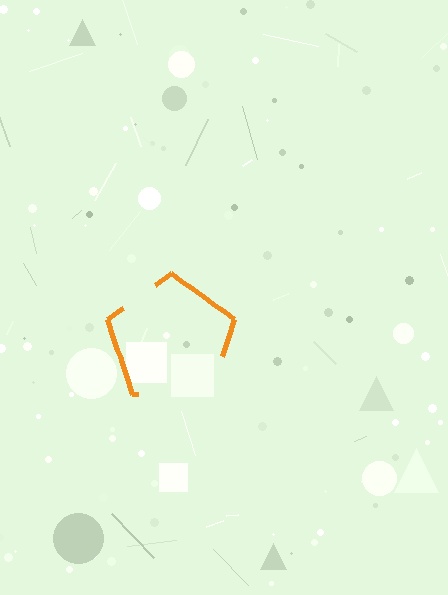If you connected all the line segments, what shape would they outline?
They would outline a pentagon.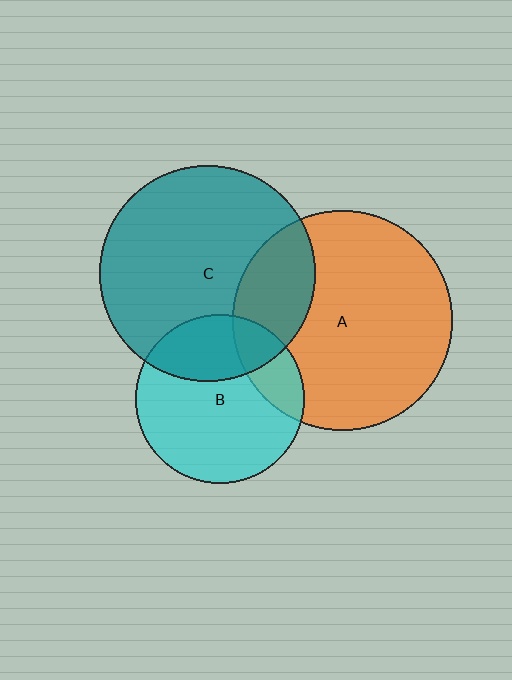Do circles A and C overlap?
Yes.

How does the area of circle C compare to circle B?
Approximately 1.6 times.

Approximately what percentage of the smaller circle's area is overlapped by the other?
Approximately 25%.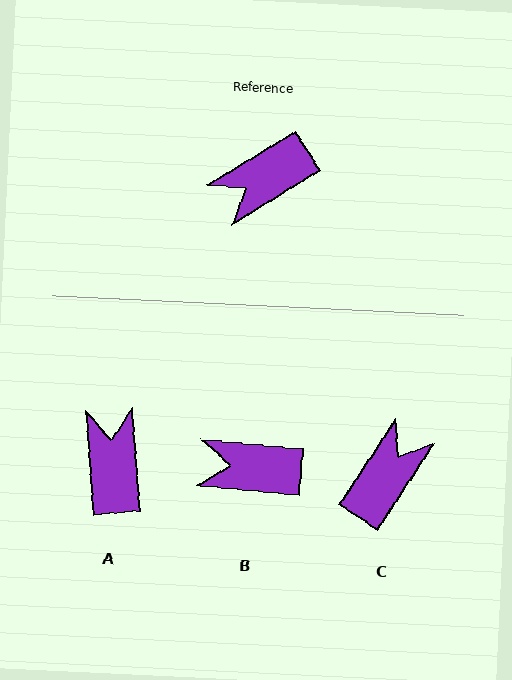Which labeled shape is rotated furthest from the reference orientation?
C, about 155 degrees away.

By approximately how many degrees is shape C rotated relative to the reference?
Approximately 155 degrees clockwise.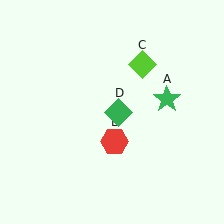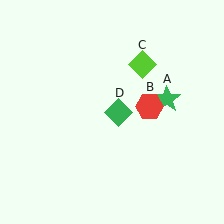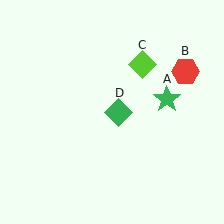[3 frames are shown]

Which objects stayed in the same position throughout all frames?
Green star (object A) and lime diamond (object C) and green diamond (object D) remained stationary.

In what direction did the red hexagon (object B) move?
The red hexagon (object B) moved up and to the right.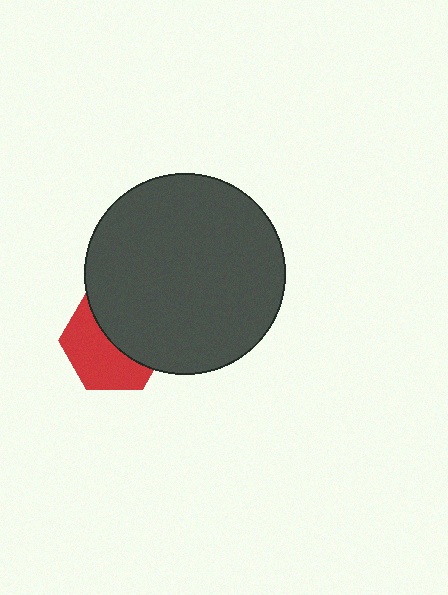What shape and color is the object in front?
The object in front is a dark gray circle.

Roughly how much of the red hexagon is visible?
About half of it is visible (roughly 51%).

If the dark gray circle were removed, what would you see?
You would see the complete red hexagon.